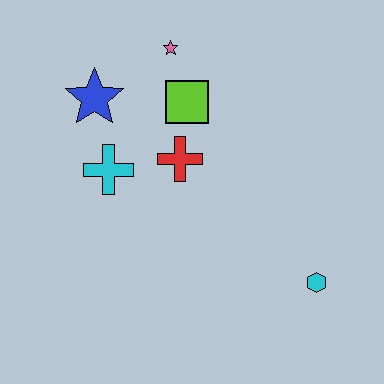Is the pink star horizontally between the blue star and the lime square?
Yes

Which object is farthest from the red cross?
The cyan hexagon is farthest from the red cross.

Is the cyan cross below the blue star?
Yes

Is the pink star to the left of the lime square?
Yes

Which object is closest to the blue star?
The cyan cross is closest to the blue star.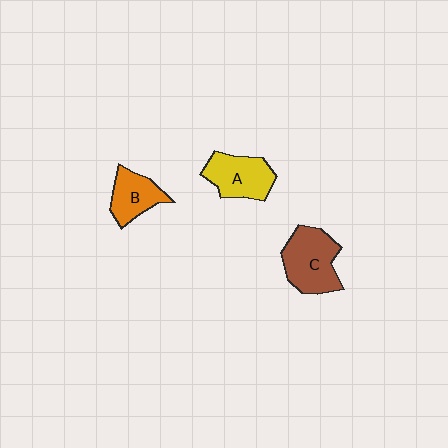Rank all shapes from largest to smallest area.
From largest to smallest: C (brown), A (yellow), B (orange).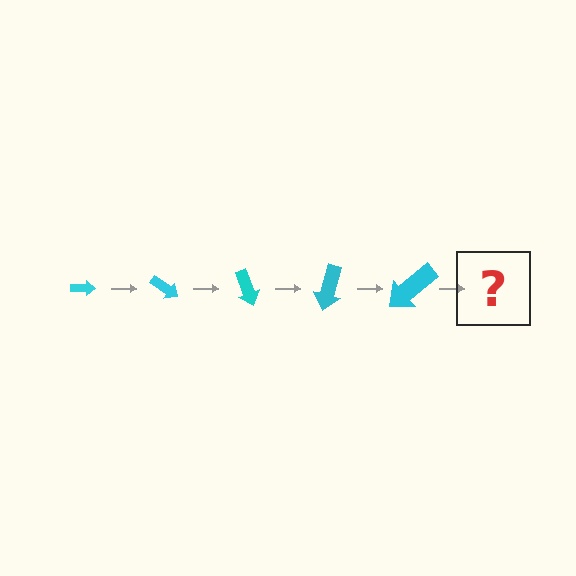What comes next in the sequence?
The next element should be an arrow, larger than the previous one and rotated 175 degrees from the start.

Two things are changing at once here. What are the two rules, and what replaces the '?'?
The two rules are that the arrow grows larger each step and it rotates 35 degrees each step. The '?' should be an arrow, larger than the previous one and rotated 175 degrees from the start.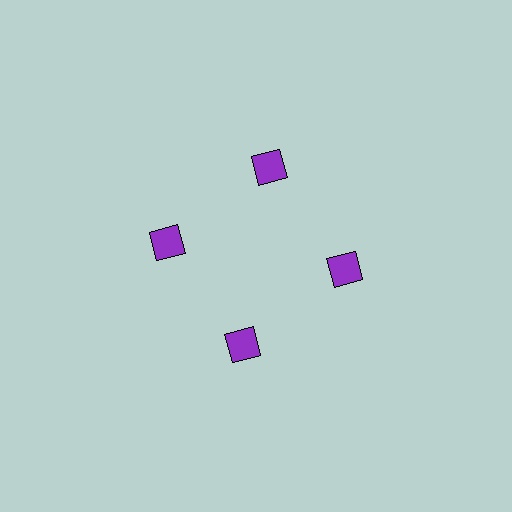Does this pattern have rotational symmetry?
Yes, this pattern has 4-fold rotational symmetry. It looks the same after rotating 90 degrees around the center.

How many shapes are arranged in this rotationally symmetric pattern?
There are 4 shapes, arranged in 4 groups of 1.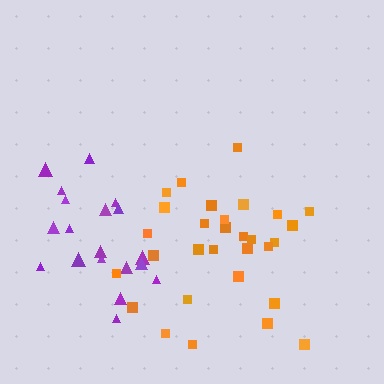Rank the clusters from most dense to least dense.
orange, purple.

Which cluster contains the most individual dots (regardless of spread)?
Orange (30).